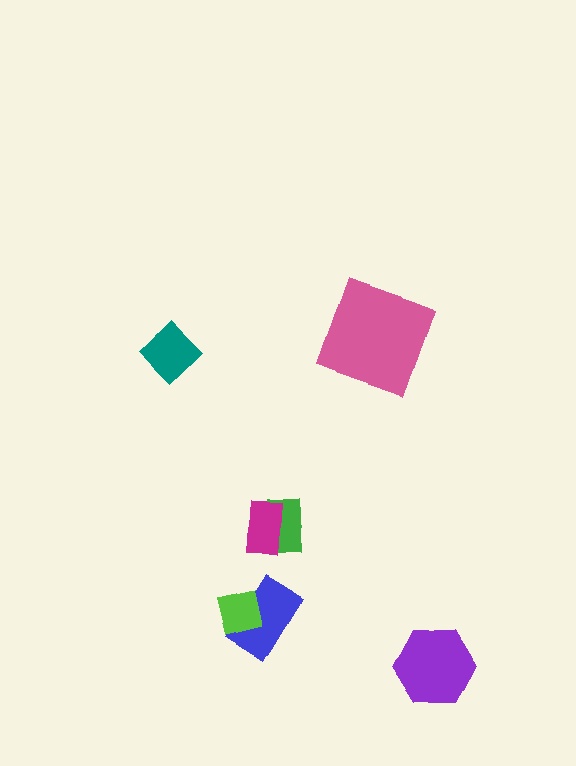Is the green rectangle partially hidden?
Yes, it is partially covered by another shape.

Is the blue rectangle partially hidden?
Yes, it is partially covered by another shape.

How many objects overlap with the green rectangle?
1 object overlaps with the green rectangle.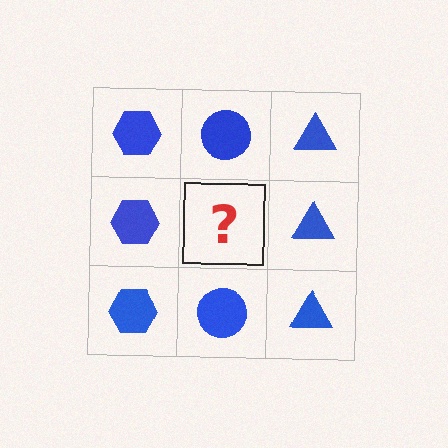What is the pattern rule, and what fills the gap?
The rule is that each column has a consistent shape. The gap should be filled with a blue circle.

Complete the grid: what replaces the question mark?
The question mark should be replaced with a blue circle.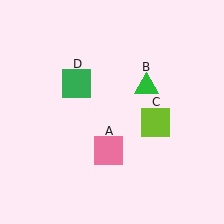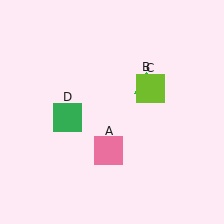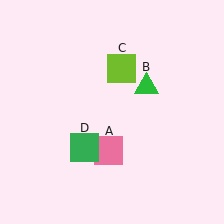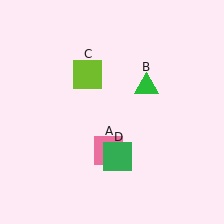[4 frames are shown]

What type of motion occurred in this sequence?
The lime square (object C), green square (object D) rotated counterclockwise around the center of the scene.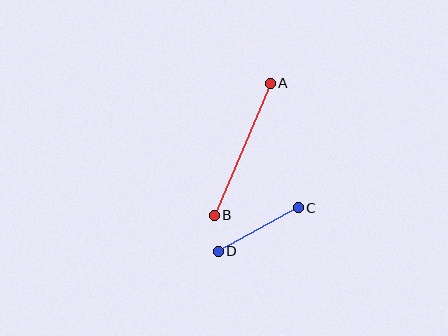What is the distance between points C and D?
The distance is approximately 91 pixels.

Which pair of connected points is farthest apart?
Points A and B are farthest apart.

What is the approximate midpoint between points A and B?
The midpoint is at approximately (242, 149) pixels.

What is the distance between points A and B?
The distance is approximately 143 pixels.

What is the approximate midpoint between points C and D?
The midpoint is at approximately (258, 230) pixels.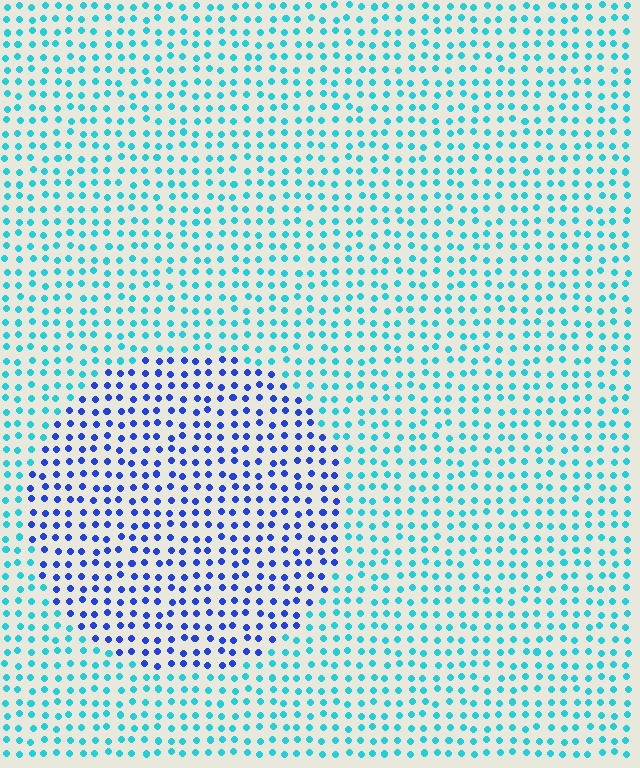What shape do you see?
I see a circle.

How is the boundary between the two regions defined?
The boundary is defined purely by a slight shift in hue (about 47 degrees). Spacing, size, and orientation are identical on both sides.